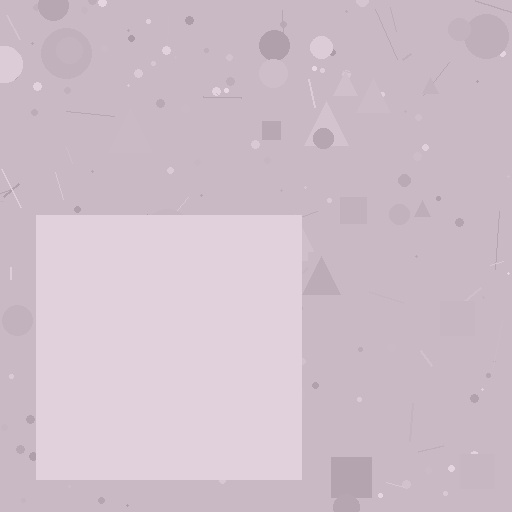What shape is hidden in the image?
A square is hidden in the image.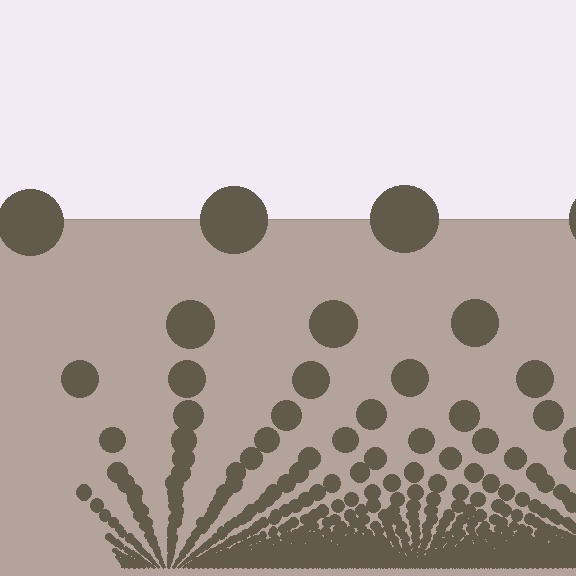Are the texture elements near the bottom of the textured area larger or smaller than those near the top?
Smaller. The gradient is inverted — elements near the bottom are smaller and denser.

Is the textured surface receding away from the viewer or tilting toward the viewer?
The surface appears to tilt toward the viewer. Texture elements get larger and sparser toward the top.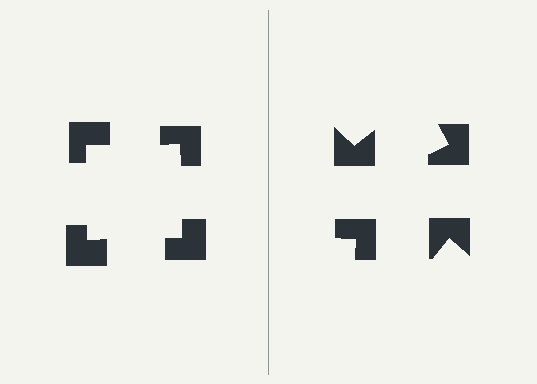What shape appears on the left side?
An illusory square.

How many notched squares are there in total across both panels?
8 — 4 on each side.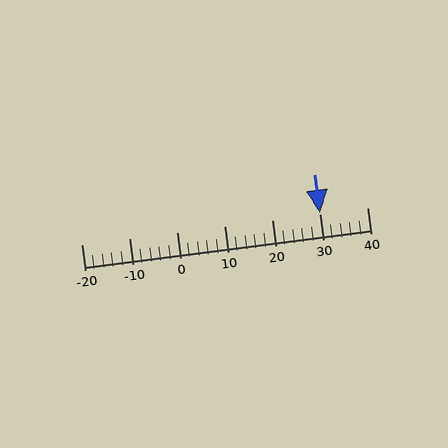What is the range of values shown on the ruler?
The ruler shows values from -20 to 40.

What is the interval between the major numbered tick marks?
The major tick marks are spaced 10 units apart.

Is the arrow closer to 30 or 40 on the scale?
The arrow is closer to 30.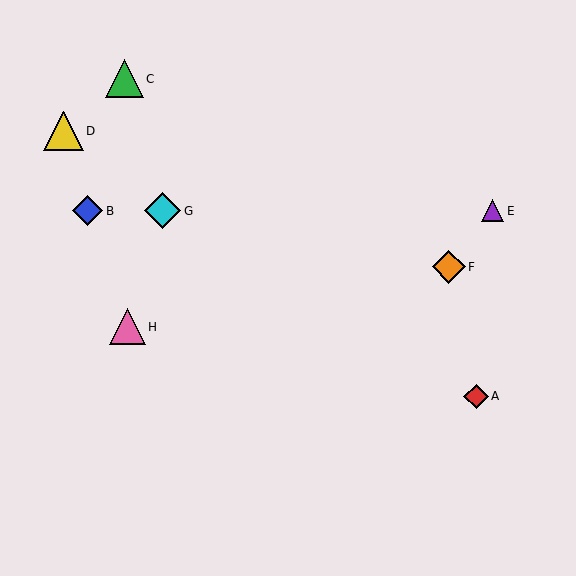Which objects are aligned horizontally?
Objects B, E, G are aligned horizontally.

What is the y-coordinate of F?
Object F is at y≈267.